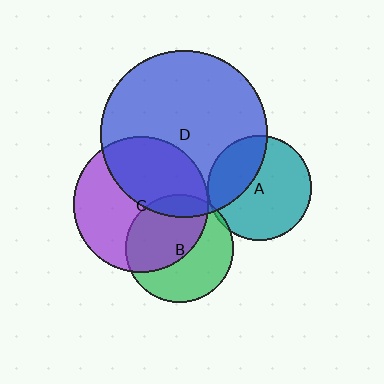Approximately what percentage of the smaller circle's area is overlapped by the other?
Approximately 40%.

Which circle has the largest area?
Circle D (blue).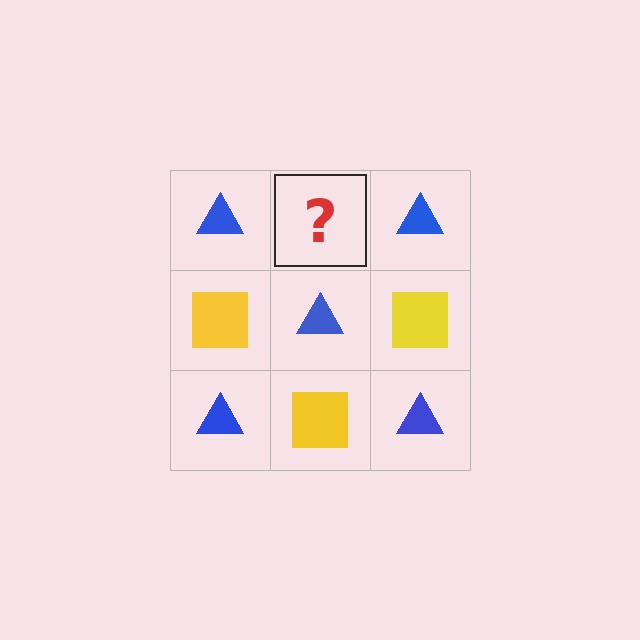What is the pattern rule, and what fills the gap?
The rule is that it alternates blue triangle and yellow square in a checkerboard pattern. The gap should be filled with a yellow square.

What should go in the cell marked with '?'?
The missing cell should contain a yellow square.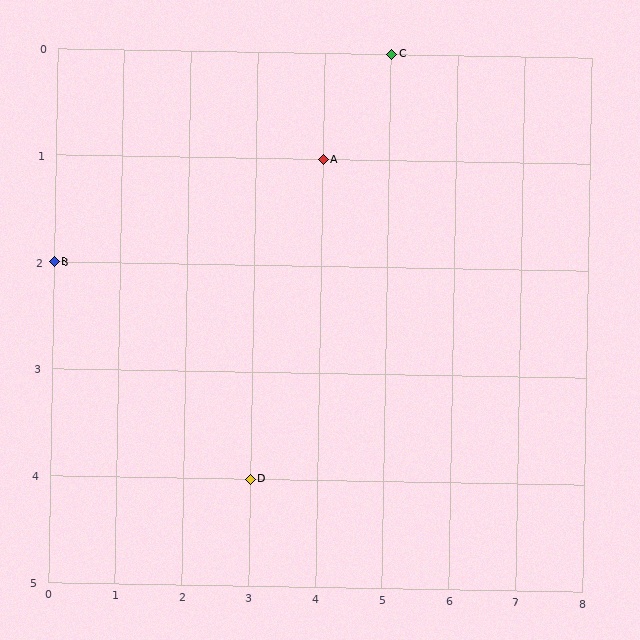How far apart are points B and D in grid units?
Points B and D are 3 columns and 2 rows apart (about 3.6 grid units diagonally).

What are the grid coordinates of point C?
Point C is at grid coordinates (5, 0).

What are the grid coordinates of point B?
Point B is at grid coordinates (0, 2).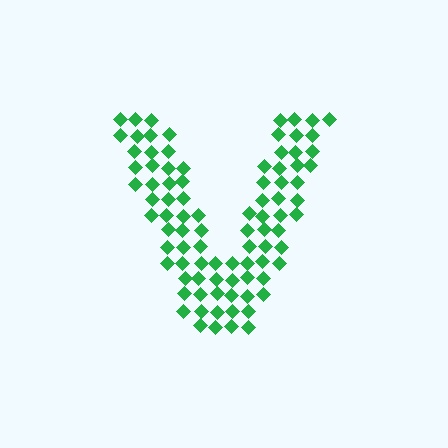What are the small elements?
The small elements are diamonds.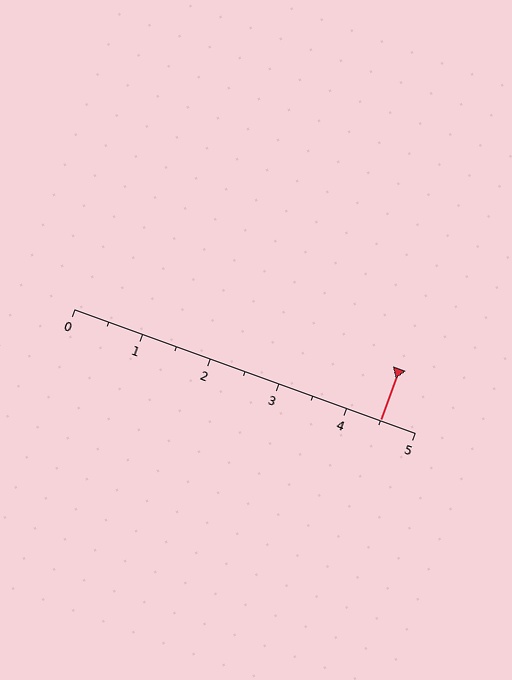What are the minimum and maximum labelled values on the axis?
The axis runs from 0 to 5.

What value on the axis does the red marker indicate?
The marker indicates approximately 4.5.